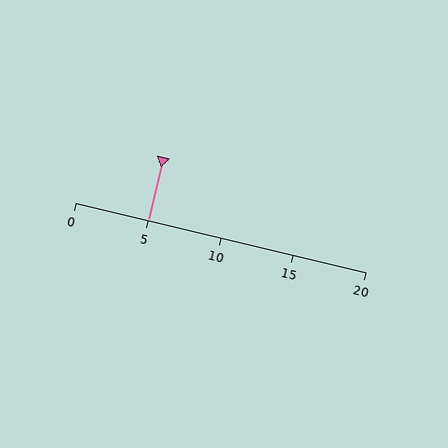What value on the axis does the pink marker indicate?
The marker indicates approximately 5.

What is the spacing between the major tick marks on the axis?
The major ticks are spaced 5 apart.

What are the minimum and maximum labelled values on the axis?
The axis runs from 0 to 20.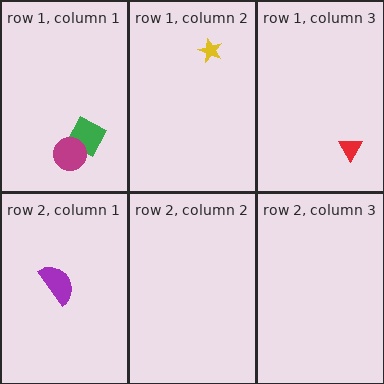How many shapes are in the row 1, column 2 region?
1.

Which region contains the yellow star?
The row 1, column 2 region.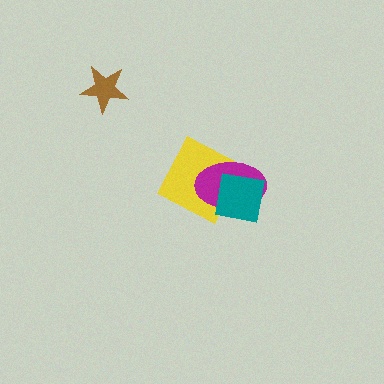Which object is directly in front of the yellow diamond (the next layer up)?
The magenta ellipse is directly in front of the yellow diamond.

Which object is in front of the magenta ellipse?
The teal square is in front of the magenta ellipse.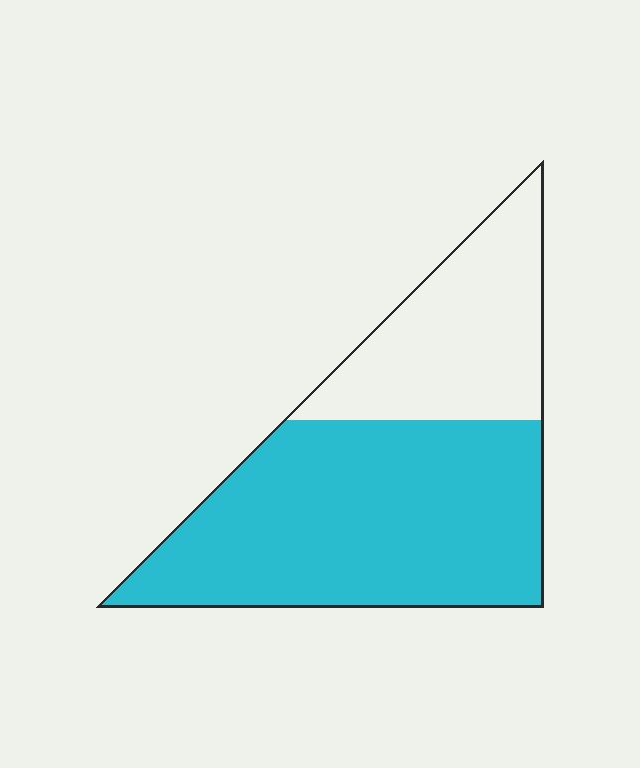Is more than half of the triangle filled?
Yes.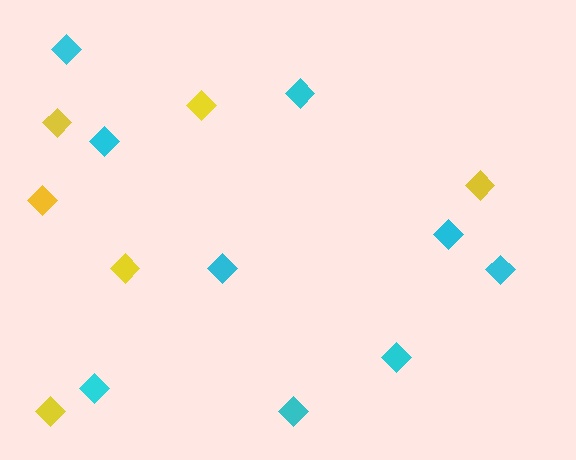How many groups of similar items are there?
There are 2 groups: one group of yellow diamonds (6) and one group of cyan diamonds (9).